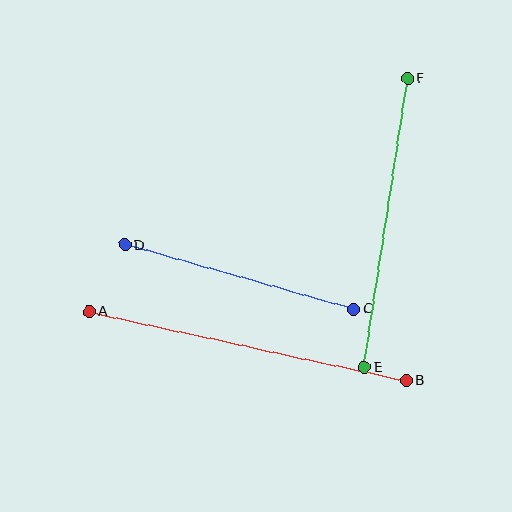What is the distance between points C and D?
The distance is approximately 238 pixels.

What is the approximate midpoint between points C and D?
The midpoint is at approximately (239, 277) pixels.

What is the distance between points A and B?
The distance is approximately 324 pixels.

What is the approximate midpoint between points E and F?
The midpoint is at approximately (386, 223) pixels.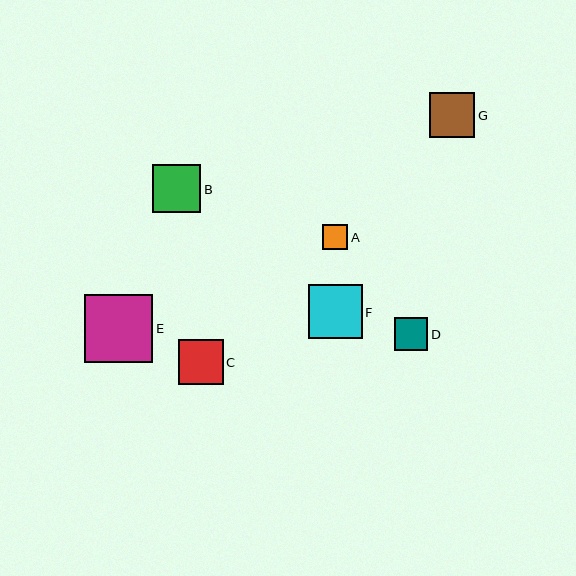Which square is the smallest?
Square A is the smallest with a size of approximately 26 pixels.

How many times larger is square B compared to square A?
Square B is approximately 1.9 times the size of square A.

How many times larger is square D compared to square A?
Square D is approximately 1.3 times the size of square A.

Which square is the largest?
Square E is the largest with a size of approximately 68 pixels.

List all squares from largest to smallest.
From largest to smallest: E, F, B, G, C, D, A.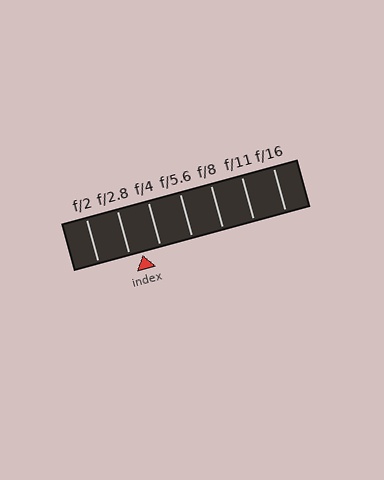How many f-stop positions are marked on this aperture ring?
There are 7 f-stop positions marked.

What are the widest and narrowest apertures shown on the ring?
The widest aperture shown is f/2 and the narrowest is f/16.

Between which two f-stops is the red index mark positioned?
The index mark is between f/2.8 and f/4.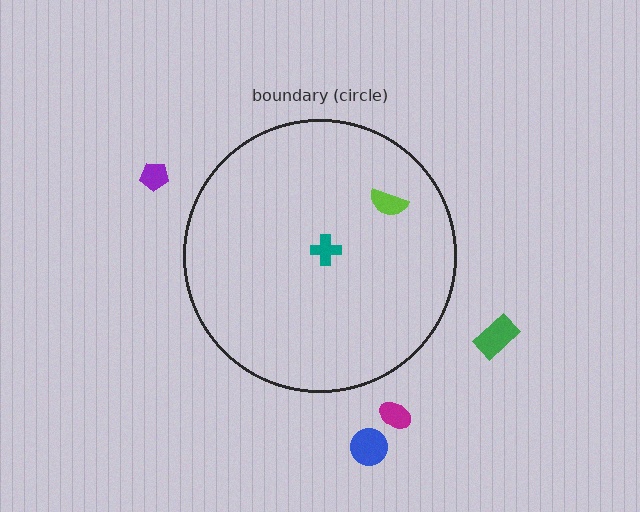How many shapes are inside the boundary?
2 inside, 4 outside.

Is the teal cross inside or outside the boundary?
Inside.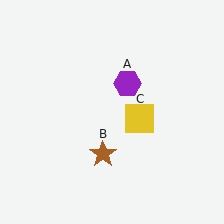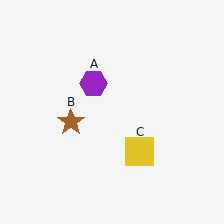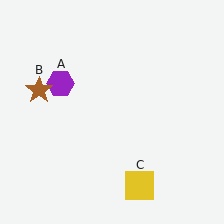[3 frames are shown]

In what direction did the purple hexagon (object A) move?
The purple hexagon (object A) moved left.